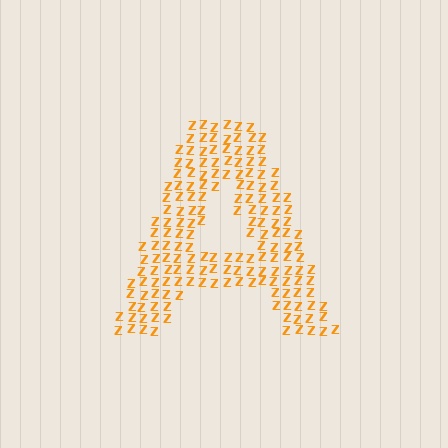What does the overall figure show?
The overall figure shows the letter A.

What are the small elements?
The small elements are letter Z's.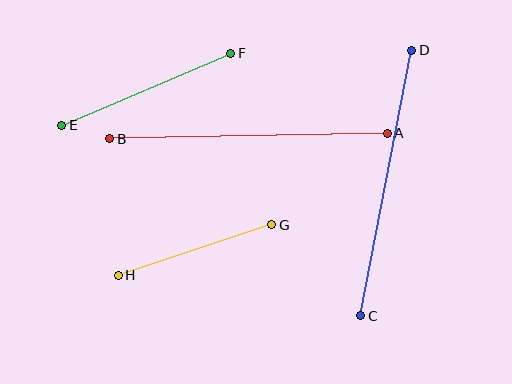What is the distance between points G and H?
The distance is approximately 162 pixels.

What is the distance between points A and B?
The distance is approximately 277 pixels.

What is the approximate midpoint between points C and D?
The midpoint is at approximately (386, 183) pixels.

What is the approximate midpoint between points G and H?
The midpoint is at approximately (195, 250) pixels.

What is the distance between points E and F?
The distance is approximately 183 pixels.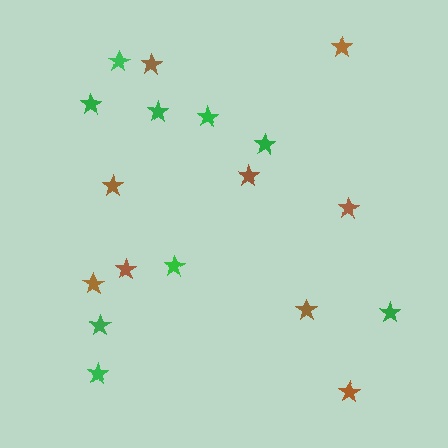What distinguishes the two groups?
There are 2 groups: one group of green stars (9) and one group of brown stars (9).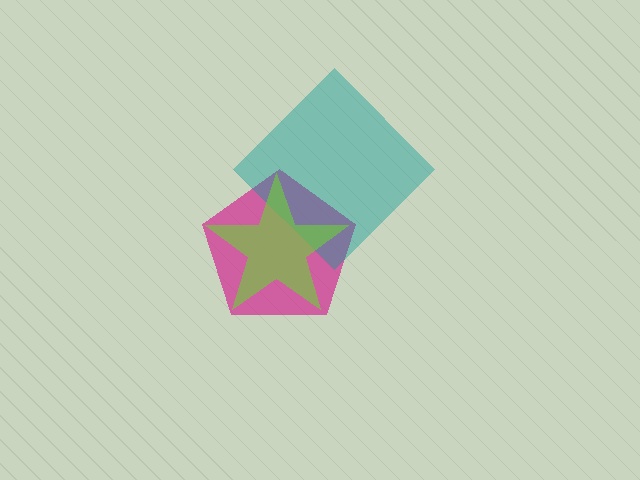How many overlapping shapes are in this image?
There are 3 overlapping shapes in the image.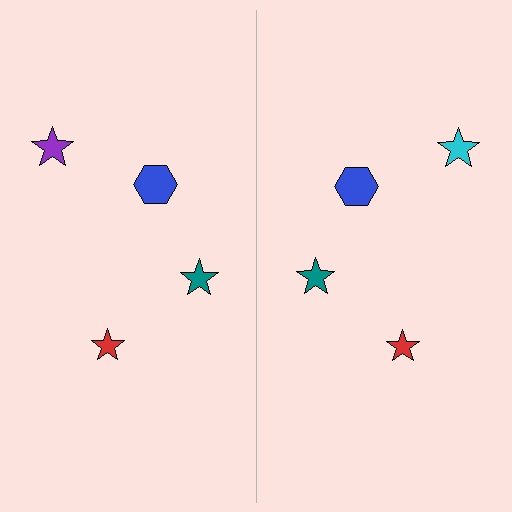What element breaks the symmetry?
The cyan star on the right side breaks the symmetry — its mirror counterpart is purple.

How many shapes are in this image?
There are 8 shapes in this image.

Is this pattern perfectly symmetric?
No, the pattern is not perfectly symmetric. The cyan star on the right side breaks the symmetry — its mirror counterpart is purple.